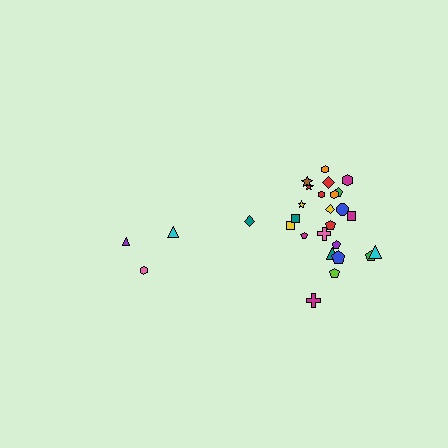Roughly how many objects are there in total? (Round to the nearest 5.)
Roughly 30 objects in total.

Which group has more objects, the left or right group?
The right group.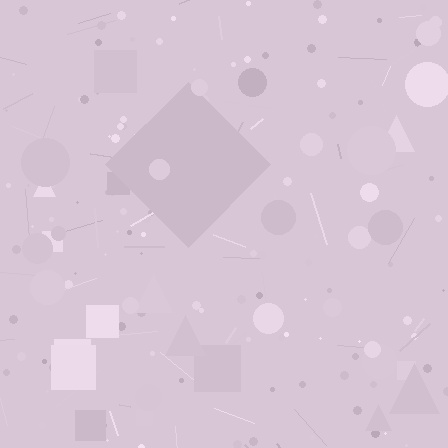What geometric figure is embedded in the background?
A diamond is embedded in the background.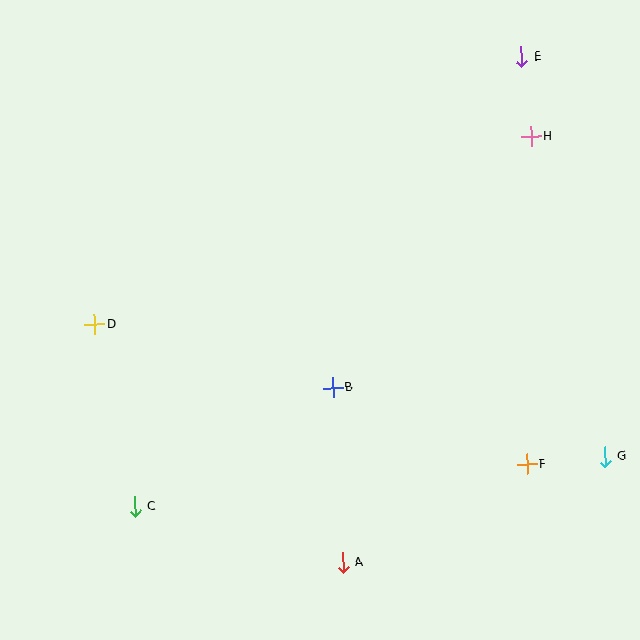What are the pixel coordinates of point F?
Point F is at (527, 464).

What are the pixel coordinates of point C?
Point C is at (135, 507).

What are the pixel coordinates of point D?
Point D is at (95, 324).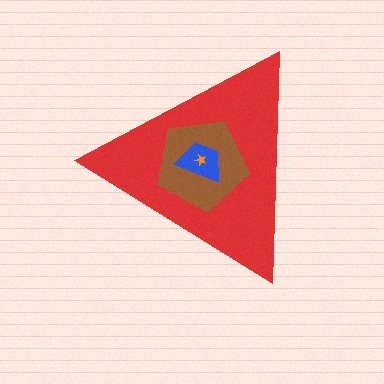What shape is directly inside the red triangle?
The brown pentagon.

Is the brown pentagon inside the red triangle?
Yes.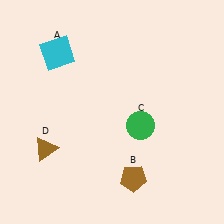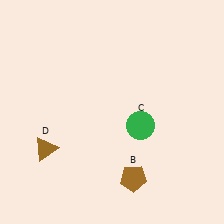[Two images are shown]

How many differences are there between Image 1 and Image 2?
There is 1 difference between the two images.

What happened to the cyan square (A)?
The cyan square (A) was removed in Image 2. It was in the top-left area of Image 1.